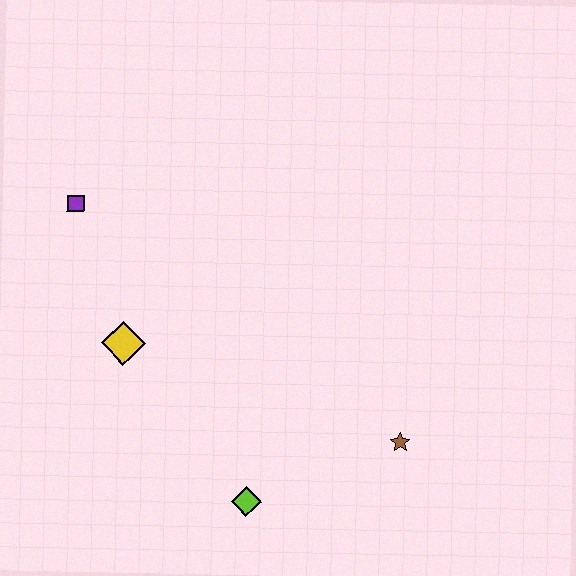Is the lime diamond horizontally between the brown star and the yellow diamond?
Yes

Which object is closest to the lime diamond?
The brown star is closest to the lime diamond.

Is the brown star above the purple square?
No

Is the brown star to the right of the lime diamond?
Yes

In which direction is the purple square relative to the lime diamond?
The purple square is above the lime diamond.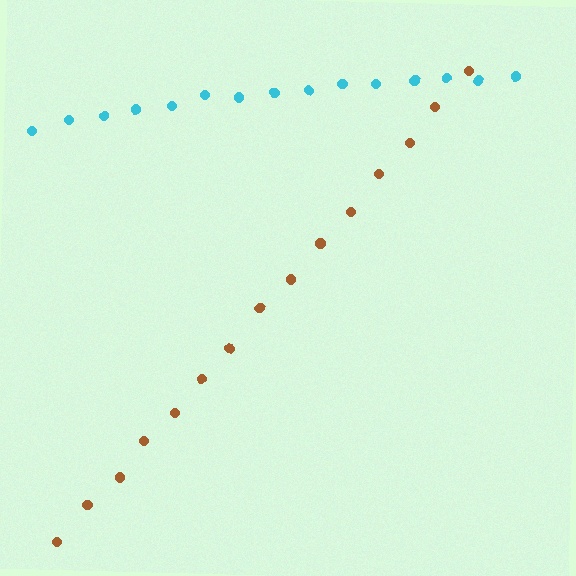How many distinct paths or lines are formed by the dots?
There are 2 distinct paths.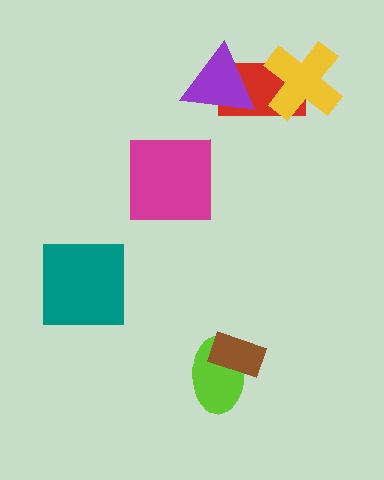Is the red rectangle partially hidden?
Yes, it is partially covered by another shape.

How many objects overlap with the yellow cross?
1 object overlaps with the yellow cross.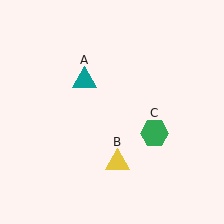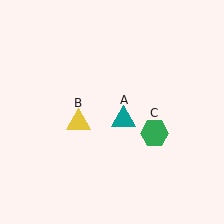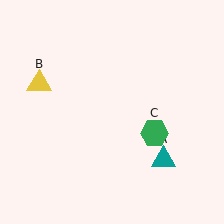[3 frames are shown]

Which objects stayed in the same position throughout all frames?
Green hexagon (object C) remained stationary.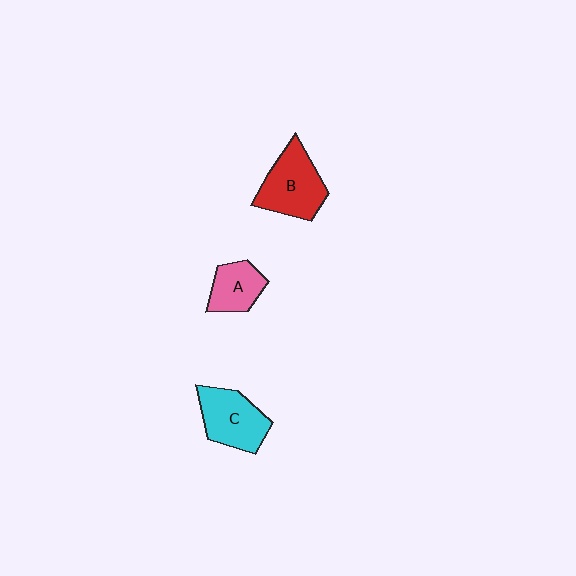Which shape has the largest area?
Shape B (red).